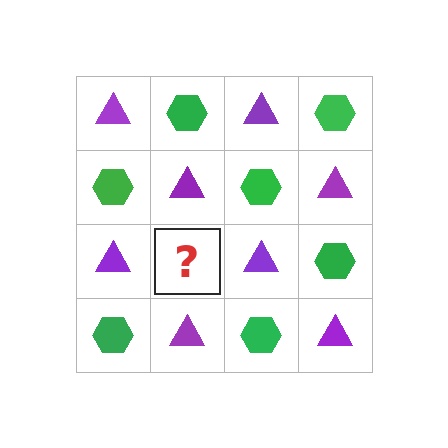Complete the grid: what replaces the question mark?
The question mark should be replaced with a green hexagon.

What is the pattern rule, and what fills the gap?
The rule is that it alternates purple triangle and green hexagon in a checkerboard pattern. The gap should be filled with a green hexagon.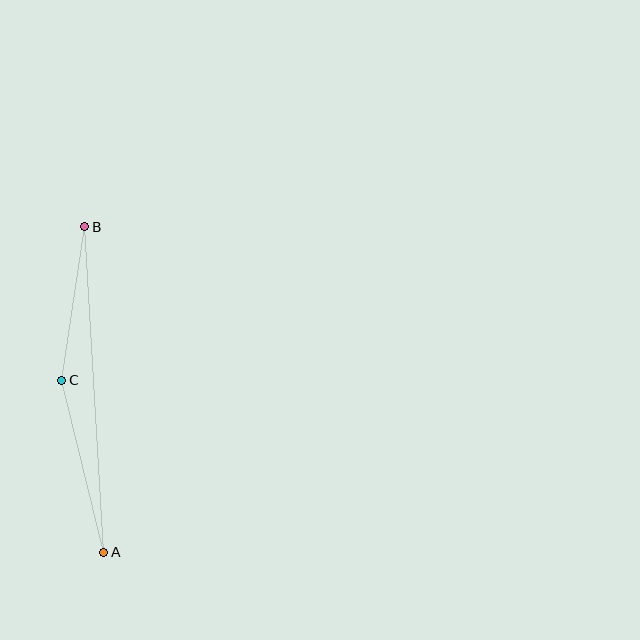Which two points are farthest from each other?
Points A and B are farthest from each other.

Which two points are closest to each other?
Points B and C are closest to each other.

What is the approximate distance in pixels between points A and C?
The distance between A and C is approximately 177 pixels.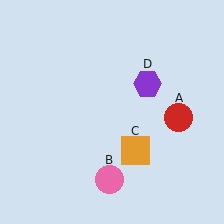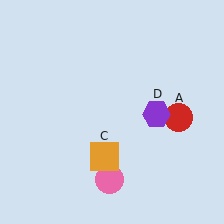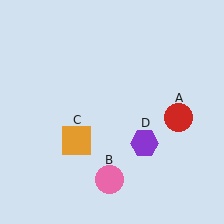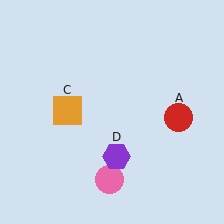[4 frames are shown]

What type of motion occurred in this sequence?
The orange square (object C), purple hexagon (object D) rotated clockwise around the center of the scene.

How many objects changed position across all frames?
2 objects changed position: orange square (object C), purple hexagon (object D).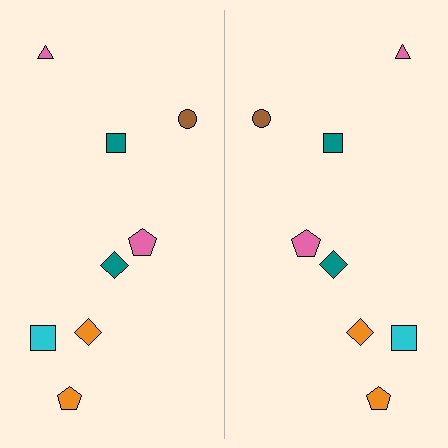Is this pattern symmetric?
Yes, this pattern has bilateral (reflection) symmetry.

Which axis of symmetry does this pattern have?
The pattern has a vertical axis of symmetry running through the center of the image.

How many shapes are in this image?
There are 16 shapes in this image.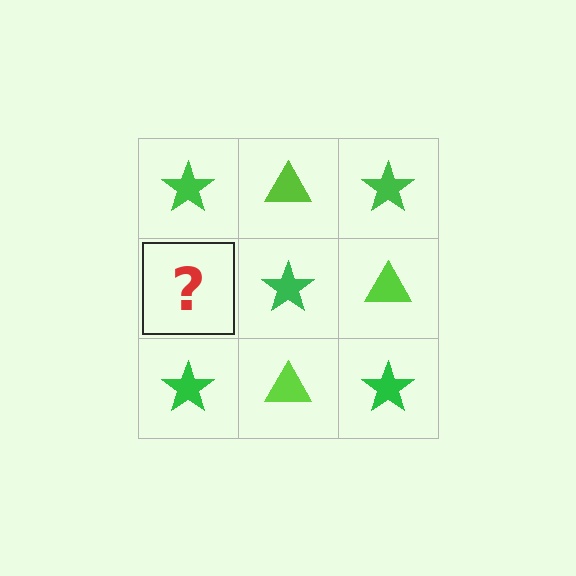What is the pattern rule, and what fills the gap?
The rule is that it alternates green star and lime triangle in a checkerboard pattern. The gap should be filled with a lime triangle.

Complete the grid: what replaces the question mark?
The question mark should be replaced with a lime triangle.